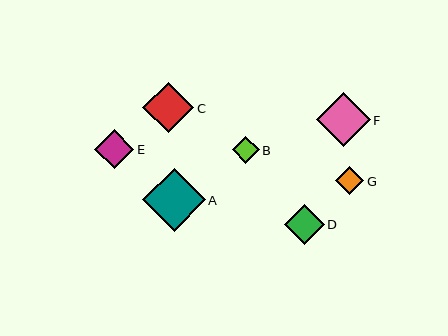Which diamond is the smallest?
Diamond B is the smallest with a size of approximately 27 pixels.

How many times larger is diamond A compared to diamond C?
Diamond A is approximately 1.2 times the size of diamond C.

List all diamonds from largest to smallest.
From largest to smallest: A, F, C, D, E, G, B.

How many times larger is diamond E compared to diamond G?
Diamond E is approximately 1.4 times the size of diamond G.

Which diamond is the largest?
Diamond A is the largest with a size of approximately 62 pixels.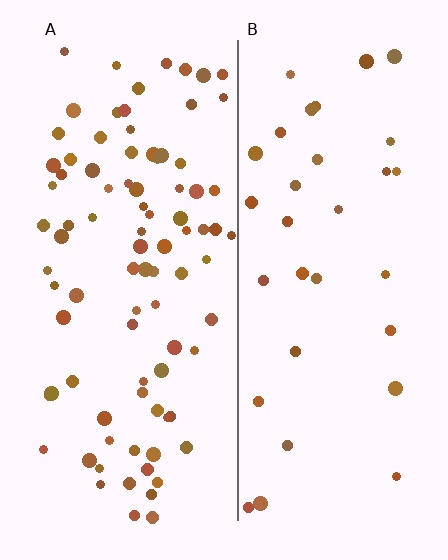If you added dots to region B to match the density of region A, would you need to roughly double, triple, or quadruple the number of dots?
Approximately triple.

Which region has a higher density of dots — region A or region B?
A (the left).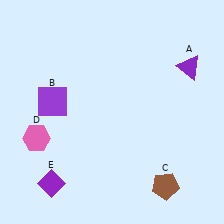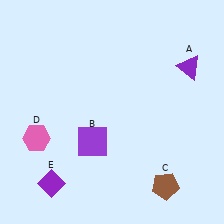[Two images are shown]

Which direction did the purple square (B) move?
The purple square (B) moved down.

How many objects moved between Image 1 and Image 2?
1 object moved between the two images.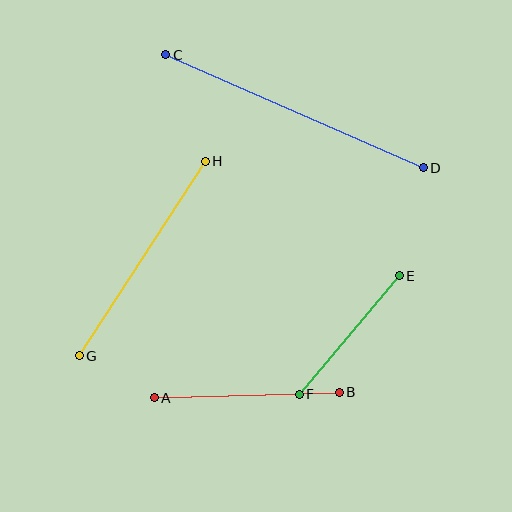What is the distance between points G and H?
The distance is approximately 232 pixels.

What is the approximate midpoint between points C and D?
The midpoint is at approximately (294, 111) pixels.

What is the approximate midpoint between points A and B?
The midpoint is at approximately (247, 395) pixels.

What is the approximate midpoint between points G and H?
The midpoint is at approximately (142, 259) pixels.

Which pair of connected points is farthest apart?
Points C and D are farthest apart.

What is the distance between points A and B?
The distance is approximately 185 pixels.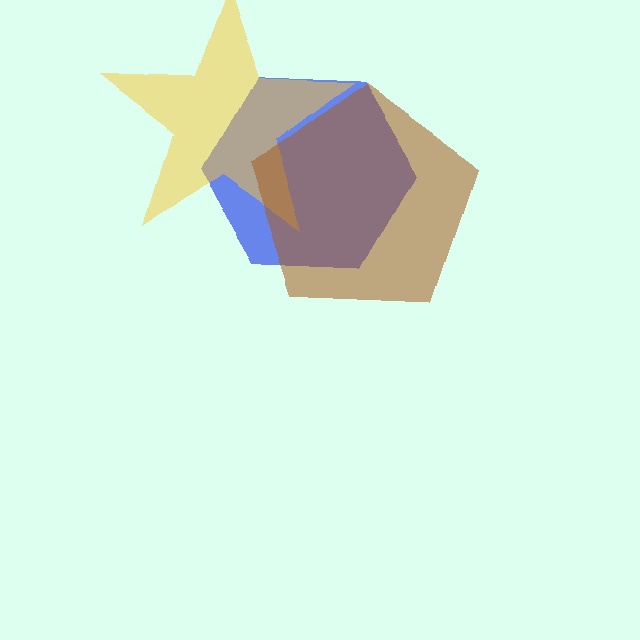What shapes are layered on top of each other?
The layered shapes are: a blue hexagon, a yellow star, a brown pentagon.